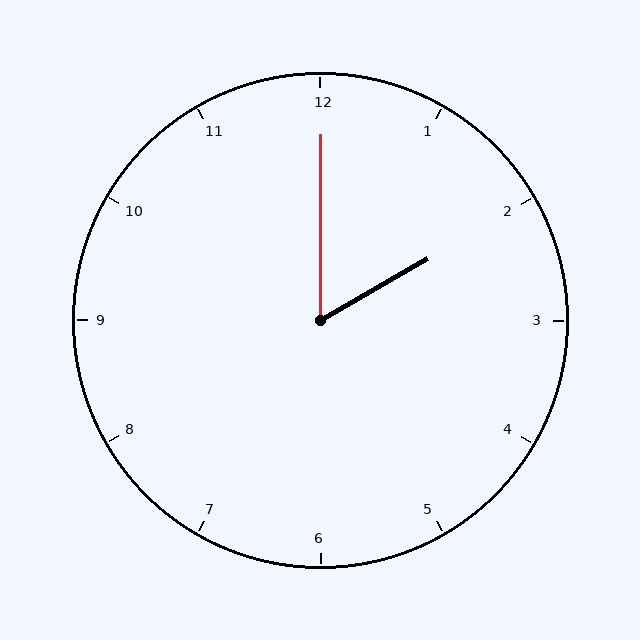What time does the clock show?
2:00.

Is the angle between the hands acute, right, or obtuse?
It is acute.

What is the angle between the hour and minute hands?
Approximately 60 degrees.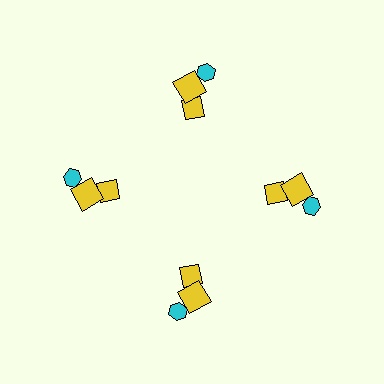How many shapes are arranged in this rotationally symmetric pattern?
There are 12 shapes, arranged in 4 groups of 3.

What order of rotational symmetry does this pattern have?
This pattern has 4-fold rotational symmetry.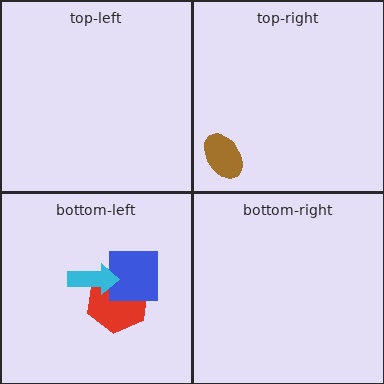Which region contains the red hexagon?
The bottom-left region.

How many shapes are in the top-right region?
1.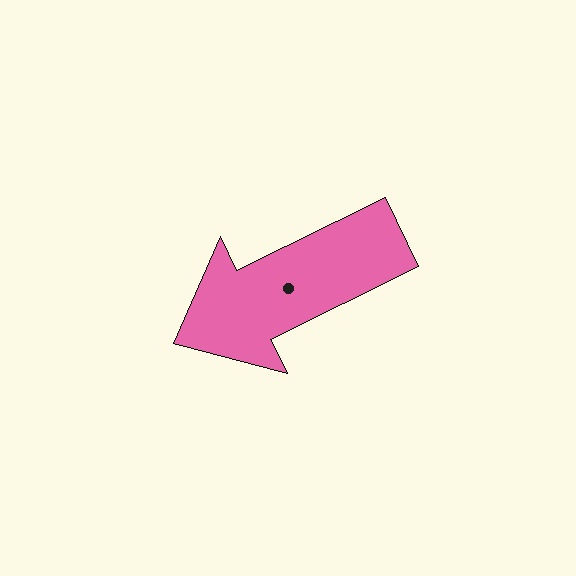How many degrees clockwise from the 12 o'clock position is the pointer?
Approximately 244 degrees.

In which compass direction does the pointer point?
Southwest.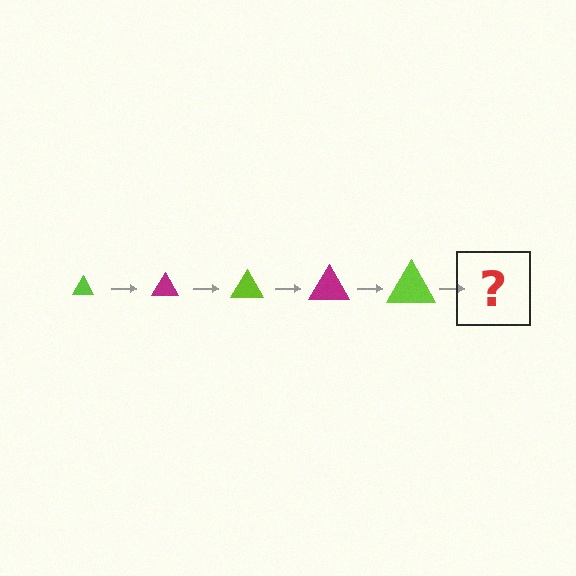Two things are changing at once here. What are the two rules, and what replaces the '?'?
The two rules are that the triangle grows larger each step and the color cycles through lime and magenta. The '?' should be a magenta triangle, larger than the previous one.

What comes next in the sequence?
The next element should be a magenta triangle, larger than the previous one.